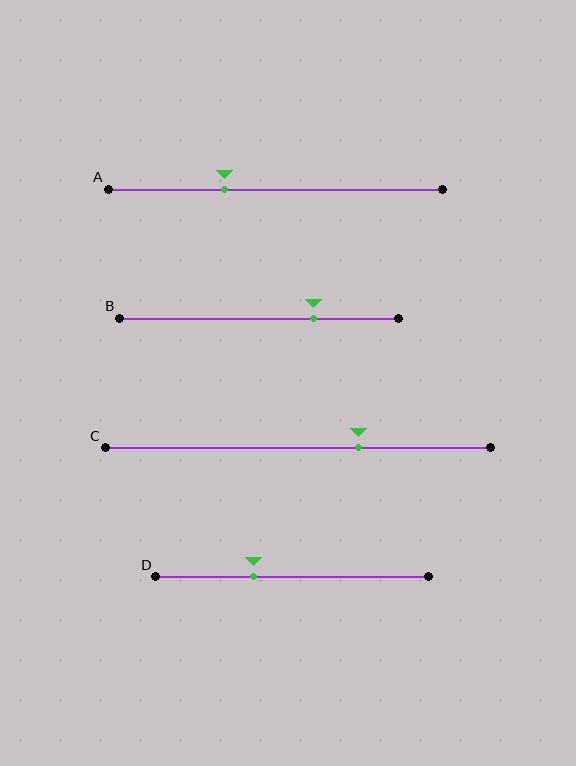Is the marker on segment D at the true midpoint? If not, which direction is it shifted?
No, the marker on segment D is shifted to the left by about 14% of the segment length.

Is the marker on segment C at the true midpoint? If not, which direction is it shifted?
No, the marker on segment C is shifted to the right by about 16% of the segment length.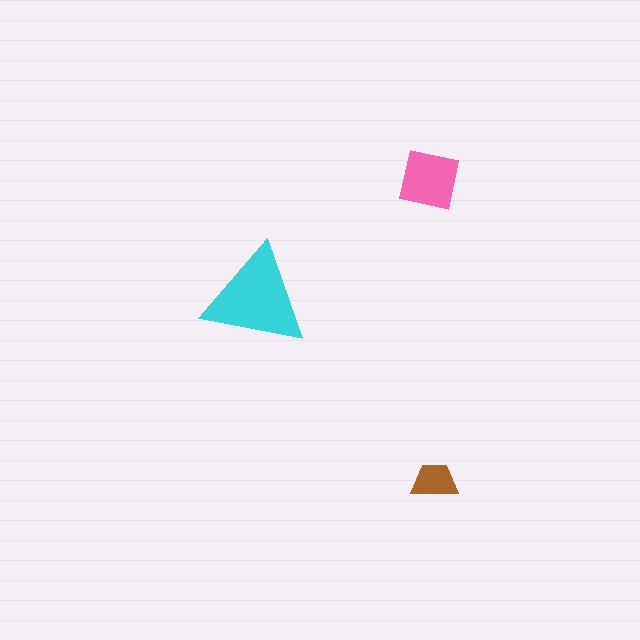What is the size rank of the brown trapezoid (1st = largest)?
3rd.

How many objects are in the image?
There are 3 objects in the image.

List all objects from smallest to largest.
The brown trapezoid, the pink square, the cyan triangle.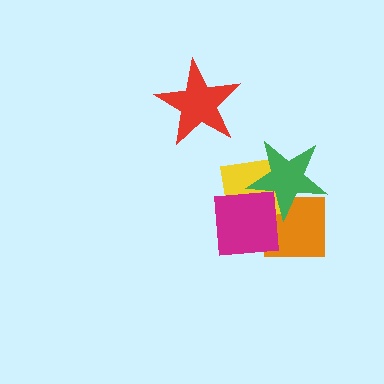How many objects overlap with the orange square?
2 objects overlap with the orange square.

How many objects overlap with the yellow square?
2 objects overlap with the yellow square.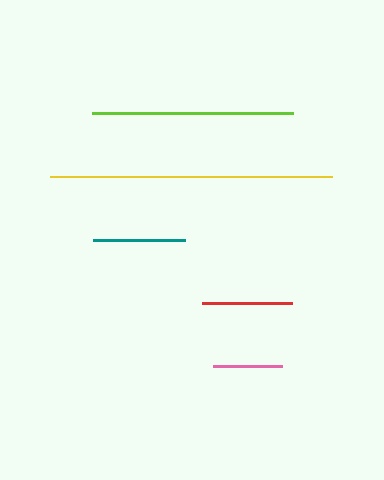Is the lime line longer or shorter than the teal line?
The lime line is longer than the teal line.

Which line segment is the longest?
The yellow line is the longest at approximately 282 pixels.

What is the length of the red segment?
The red segment is approximately 90 pixels long.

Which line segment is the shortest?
The pink line is the shortest at approximately 70 pixels.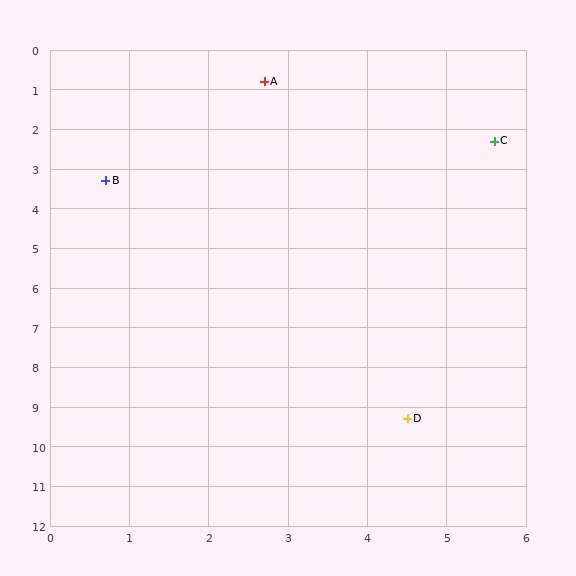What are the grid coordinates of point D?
Point D is at approximately (4.5, 9.3).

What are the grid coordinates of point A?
Point A is at approximately (2.7, 0.8).